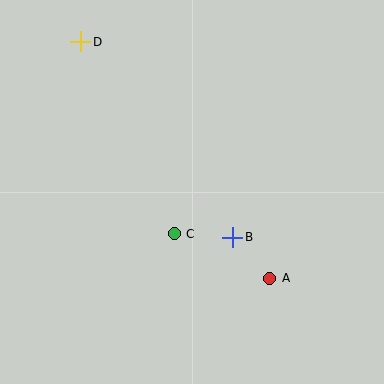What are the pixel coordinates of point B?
Point B is at (233, 237).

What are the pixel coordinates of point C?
Point C is at (174, 234).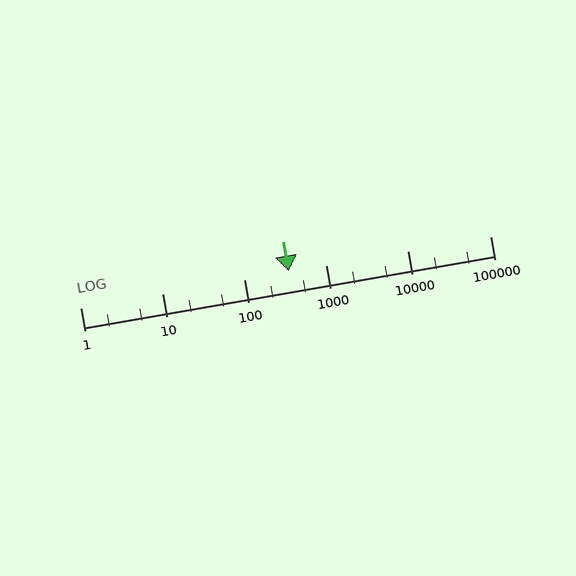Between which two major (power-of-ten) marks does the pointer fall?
The pointer is between 100 and 1000.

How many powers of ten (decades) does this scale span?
The scale spans 5 decades, from 1 to 100000.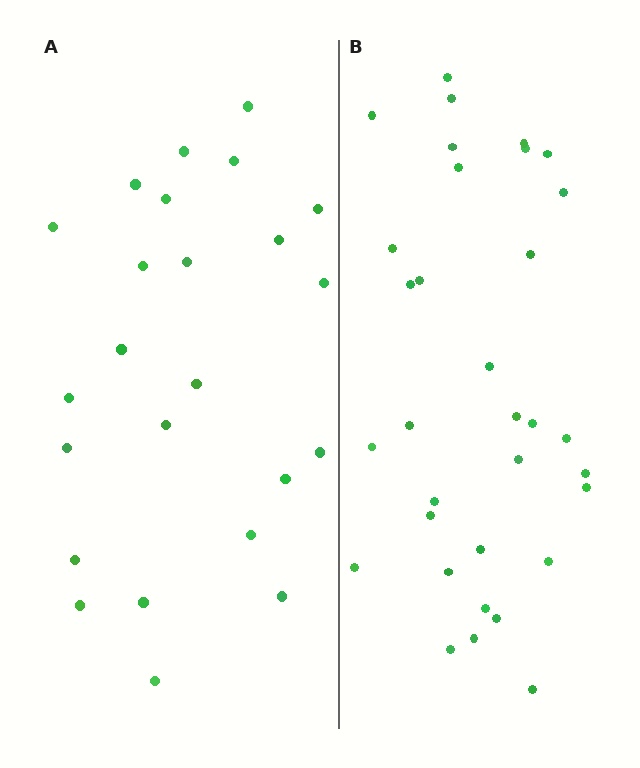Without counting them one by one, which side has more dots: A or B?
Region B (the right region) has more dots.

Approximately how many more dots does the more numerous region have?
Region B has roughly 8 or so more dots than region A.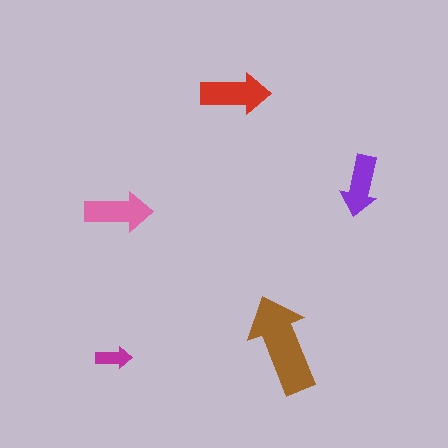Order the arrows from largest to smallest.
the brown one, the red one, the pink one, the purple one, the magenta one.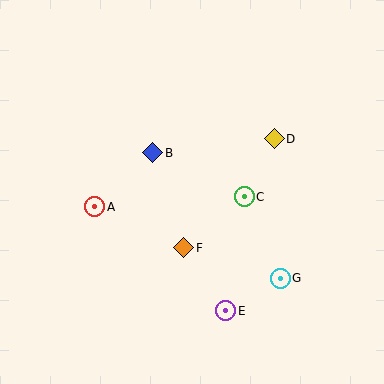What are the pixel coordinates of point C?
Point C is at (244, 197).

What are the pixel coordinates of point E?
Point E is at (226, 311).